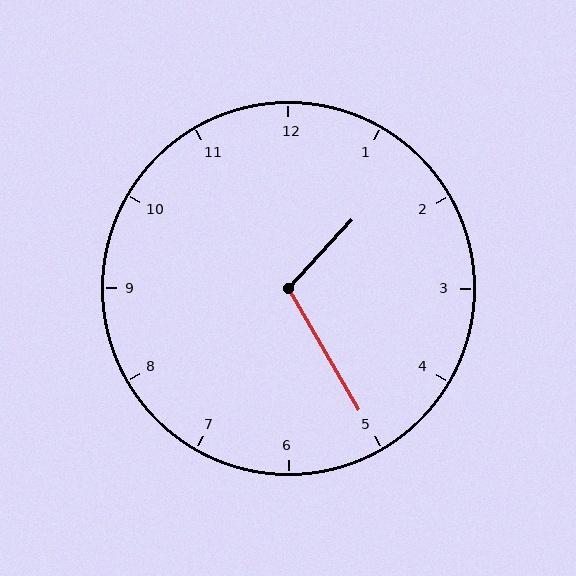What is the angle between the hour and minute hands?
Approximately 108 degrees.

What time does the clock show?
1:25.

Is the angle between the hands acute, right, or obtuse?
It is obtuse.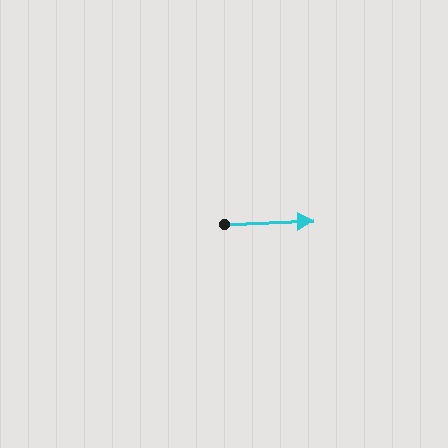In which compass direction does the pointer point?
East.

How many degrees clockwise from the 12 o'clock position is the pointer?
Approximately 88 degrees.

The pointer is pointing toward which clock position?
Roughly 3 o'clock.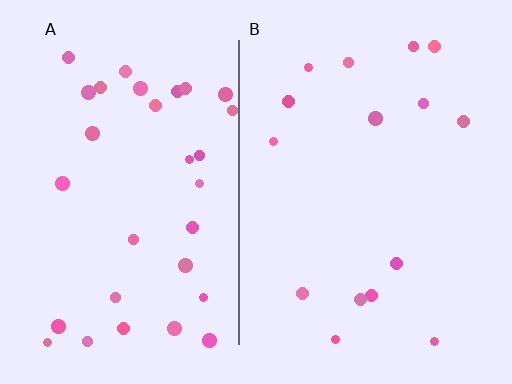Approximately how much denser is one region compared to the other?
Approximately 2.0× — region A over region B.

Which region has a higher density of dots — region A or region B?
A (the left).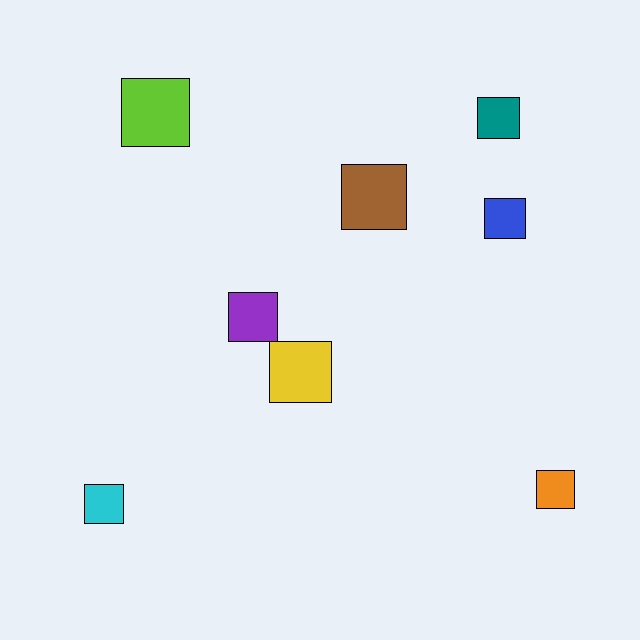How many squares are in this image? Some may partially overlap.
There are 8 squares.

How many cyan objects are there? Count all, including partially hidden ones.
There is 1 cyan object.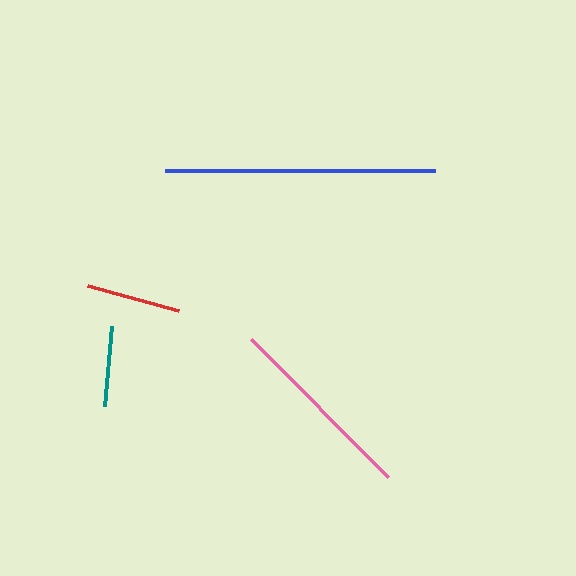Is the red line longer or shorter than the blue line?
The blue line is longer than the red line.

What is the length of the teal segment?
The teal segment is approximately 80 pixels long.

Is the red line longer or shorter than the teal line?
The red line is longer than the teal line.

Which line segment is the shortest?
The teal line is the shortest at approximately 80 pixels.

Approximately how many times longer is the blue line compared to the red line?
The blue line is approximately 2.8 times the length of the red line.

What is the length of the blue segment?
The blue segment is approximately 271 pixels long.